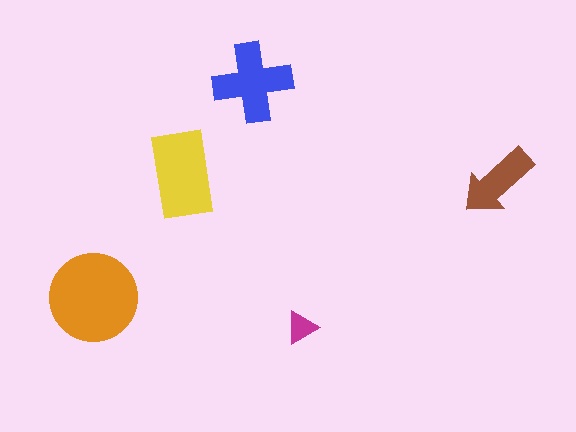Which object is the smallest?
The magenta triangle.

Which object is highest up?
The blue cross is topmost.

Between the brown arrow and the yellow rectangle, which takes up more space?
The yellow rectangle.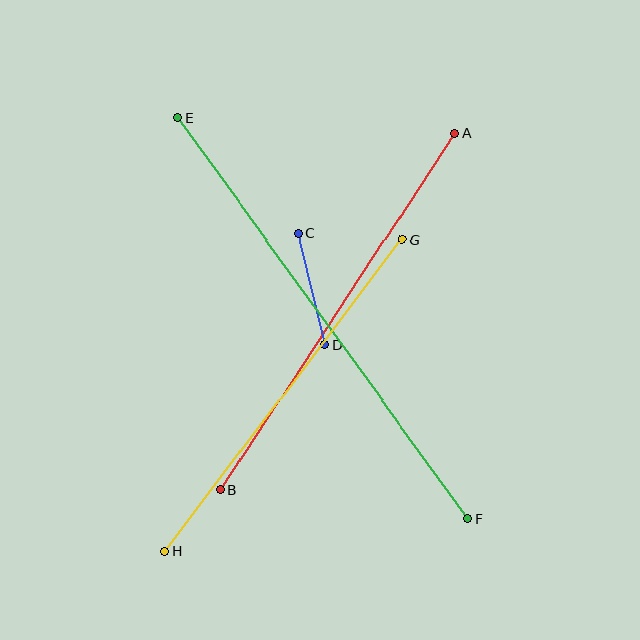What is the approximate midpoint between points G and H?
The midpoint is at approximately (283, 395) pixels.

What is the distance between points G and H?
The distance is approximately 393 pixels.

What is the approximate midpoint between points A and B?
The midpoint is at approximately (338, 312) pixels.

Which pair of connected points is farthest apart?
Points E and F are farthest apart.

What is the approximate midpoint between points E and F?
The midpoint is at approximately (323, 318) pixels.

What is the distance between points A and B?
The distance is approximately 427 pixels.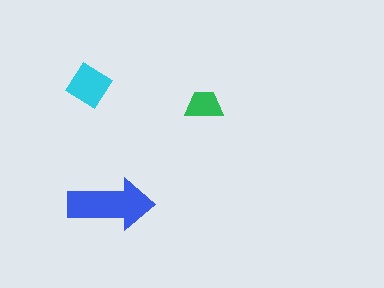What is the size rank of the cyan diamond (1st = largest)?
2nd.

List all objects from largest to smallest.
The blue arrow, the cyan diamond, the green trapezoid.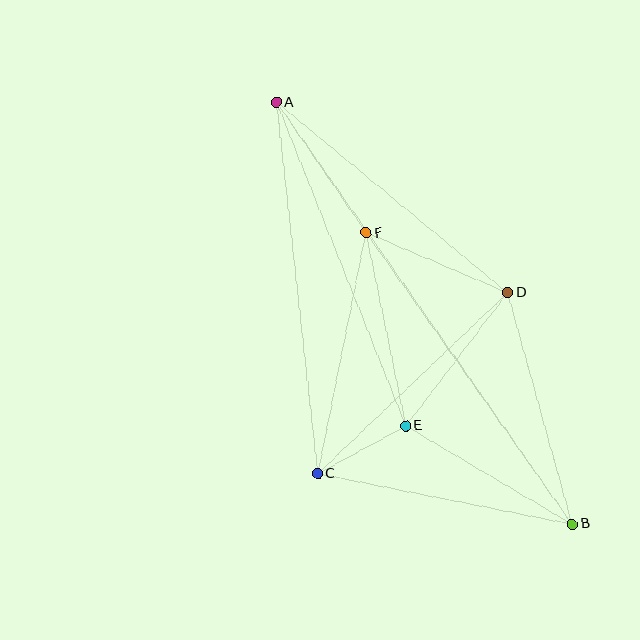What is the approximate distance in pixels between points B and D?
The distance between B and D is approximately 240 pixels.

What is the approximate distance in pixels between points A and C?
The distance between A and C is approximately 374 pixels.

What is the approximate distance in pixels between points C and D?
The distance between C and D is approximately 263 pixels.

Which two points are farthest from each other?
Points A and B are farthest from each other.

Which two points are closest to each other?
Points C and E are closest to each other.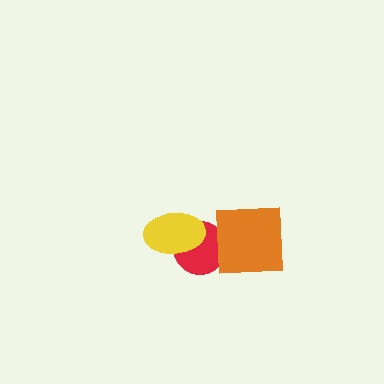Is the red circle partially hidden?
Yes, it is partially covered by another shape.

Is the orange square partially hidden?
No, no other shape covers it.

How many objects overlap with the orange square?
1 object overlaps with the orange square.